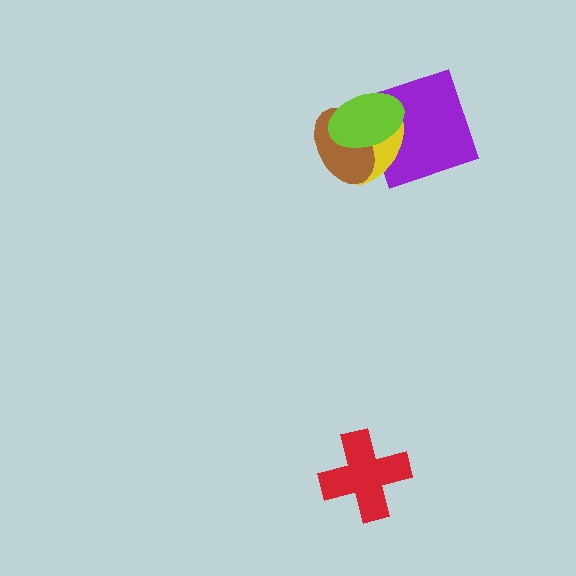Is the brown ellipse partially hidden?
Yes, it is partially covered by another shape.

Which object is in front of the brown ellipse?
The lime ellipse is in front of the brown ellipse.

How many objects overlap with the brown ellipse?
3 objects overlap with the brown ellipse.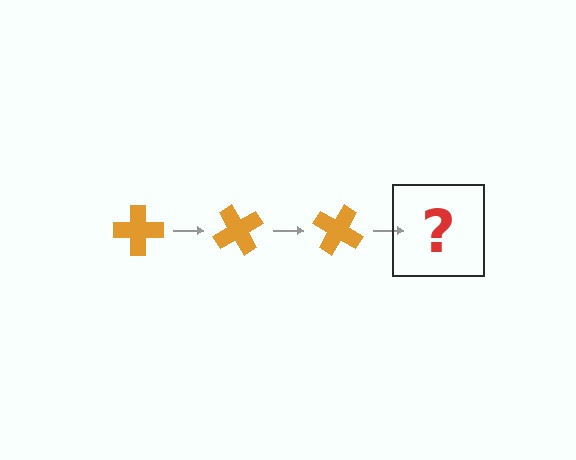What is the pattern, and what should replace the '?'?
The pattern is that the cross rotates 60 degrees each step. The '?' should be an orange cross rotated 180 degrees.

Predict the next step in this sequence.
The next step is an orange cross rotated 180 degrees.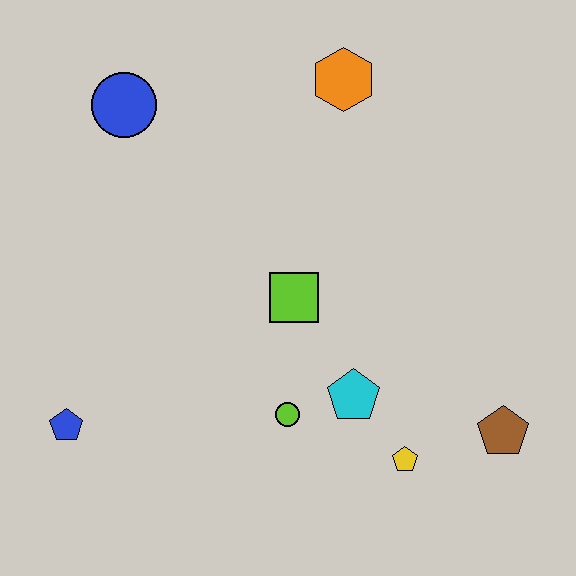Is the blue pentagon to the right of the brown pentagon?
No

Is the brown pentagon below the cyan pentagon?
Yes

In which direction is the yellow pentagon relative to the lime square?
The yellow pentagon is below the lime square.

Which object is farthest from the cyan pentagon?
The blue circle is farthest from the cyan pentagon.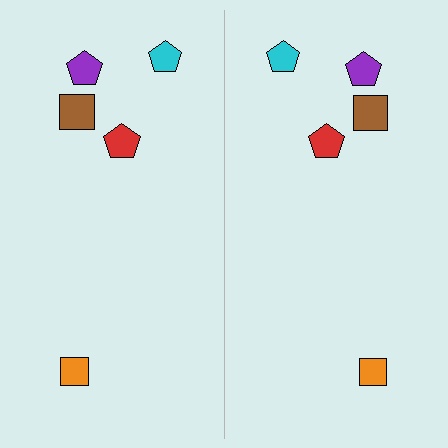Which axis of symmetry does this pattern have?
The pattern has a vertical axis of symmetry running through the center of the image.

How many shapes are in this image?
There are 10 shapes in this image.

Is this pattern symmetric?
Yes, this pattern has bilateral (reflection) symmetry.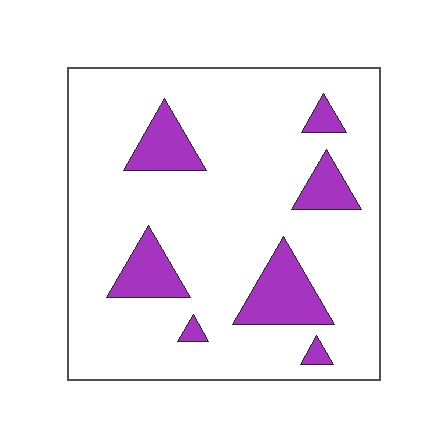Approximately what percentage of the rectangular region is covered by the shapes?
Approximately 15%.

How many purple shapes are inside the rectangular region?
7.